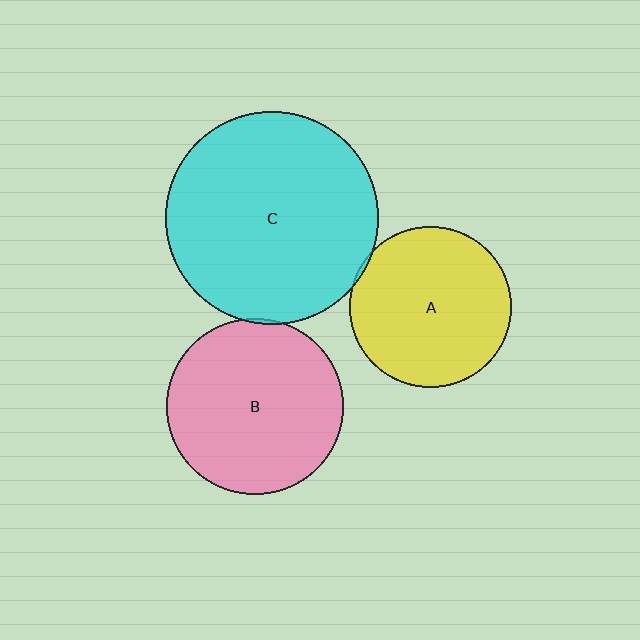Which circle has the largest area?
Circle C (cyan).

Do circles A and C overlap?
Yes.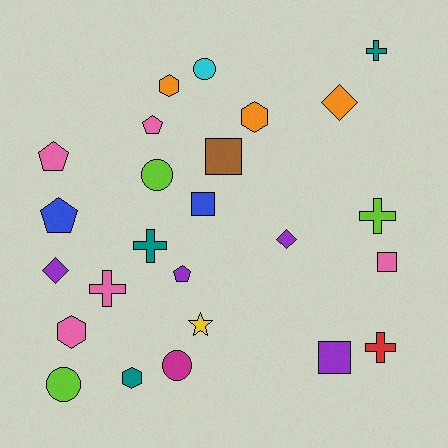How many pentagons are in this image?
There are 4 pentagons.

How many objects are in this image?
There are 25 objects.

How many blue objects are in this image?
There are 2 blue objects.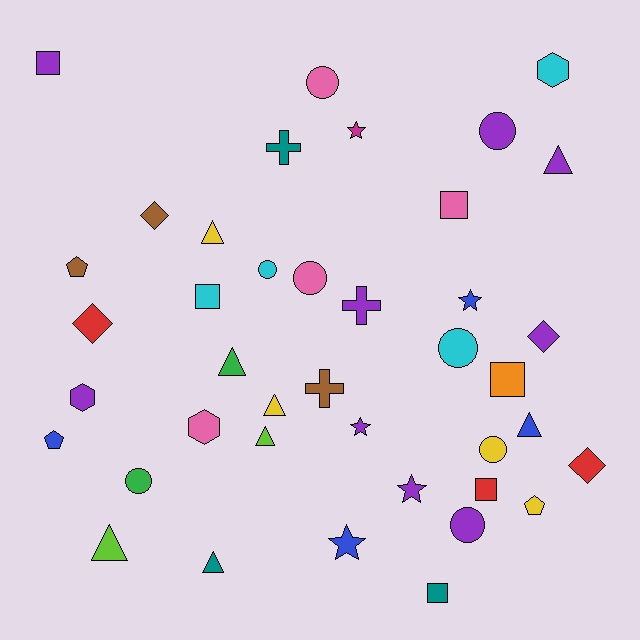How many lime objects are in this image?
There are 2 lime objects.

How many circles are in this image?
There are 8 circles.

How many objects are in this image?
There are 40 objects.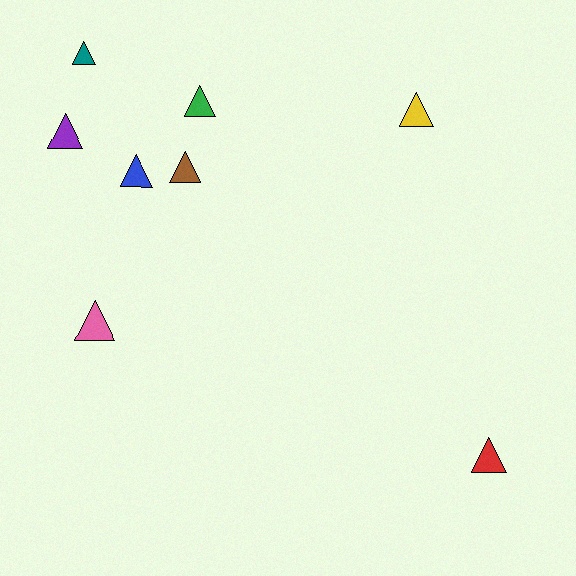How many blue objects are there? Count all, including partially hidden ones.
There is 1 blue object.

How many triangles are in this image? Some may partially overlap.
There are 8 triangles.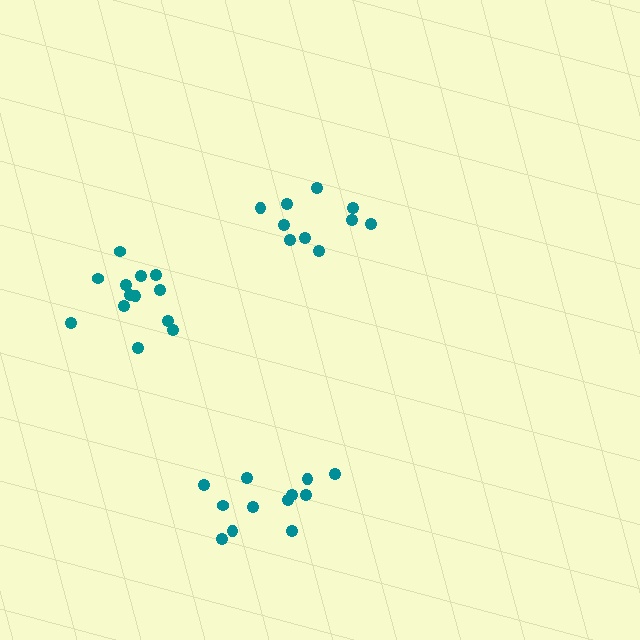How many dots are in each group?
Group 1: 13 dots, Group 2: 12 dots, Group 3: 10 dots (35 total).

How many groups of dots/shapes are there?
There are 3 groups.